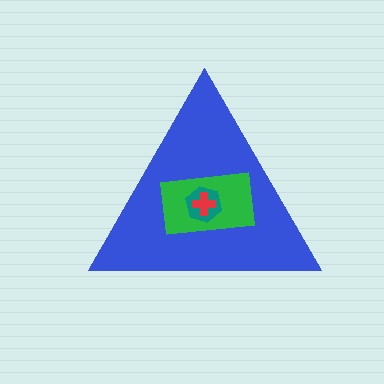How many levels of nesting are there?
4.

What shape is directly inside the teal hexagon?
The red cross.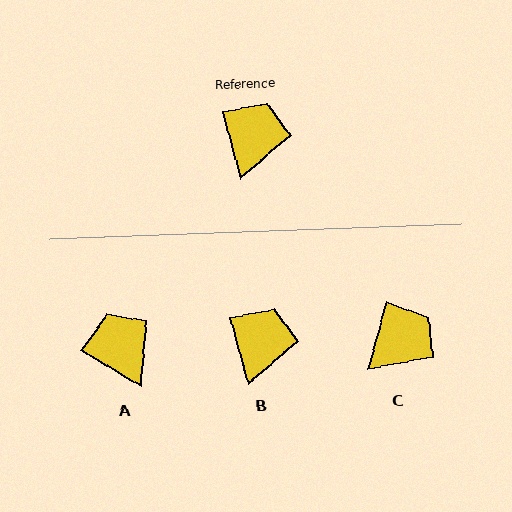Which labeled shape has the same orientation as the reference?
B.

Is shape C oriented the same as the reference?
No, it is off by about 31 degrees.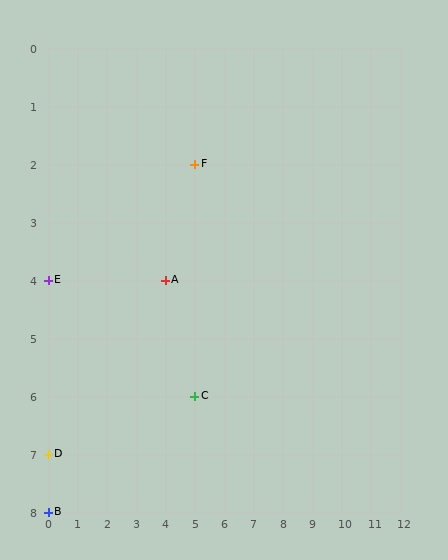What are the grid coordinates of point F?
Point F is at grid coordinates (5, 2).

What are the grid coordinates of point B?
Point B is at grid coordinates (0, 8).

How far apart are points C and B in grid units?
Points C and B are 5 columns and 2 rows apart (about 5.4 grid units diagonally).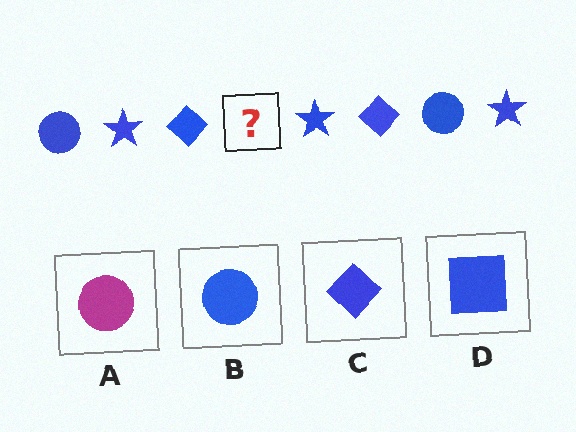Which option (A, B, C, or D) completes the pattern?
B.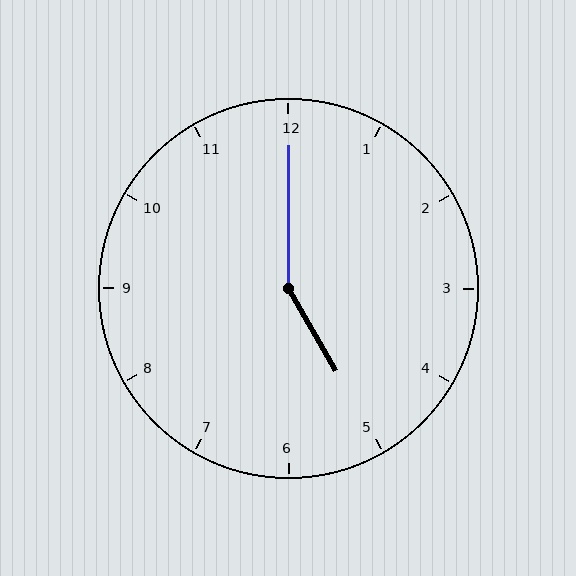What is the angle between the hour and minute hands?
Approximately 150 degrees.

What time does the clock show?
5:00.